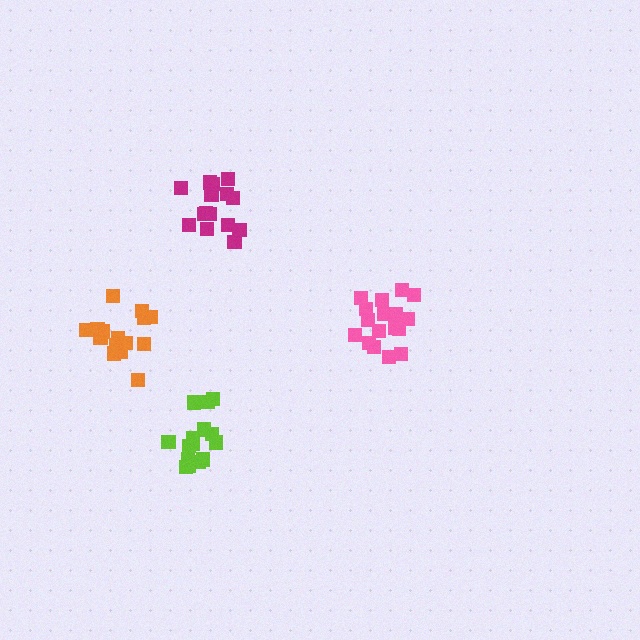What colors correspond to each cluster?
The clusters are colored: magenta, pink, orange, lime.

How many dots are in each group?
Group 1: 16 dots, Group 2: 17 dots, Group 3: 15 dots, Group 4: 15 dots (63 total).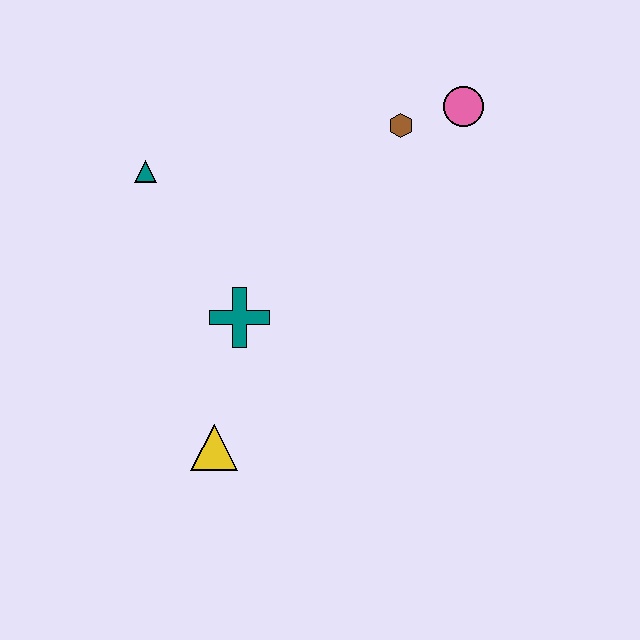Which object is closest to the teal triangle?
The teal cross is closest to the teal triangle.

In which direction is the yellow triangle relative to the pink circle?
The yellow triangle is below the pink circle.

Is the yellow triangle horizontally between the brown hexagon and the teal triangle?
Yes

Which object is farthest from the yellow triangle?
The pink circle is farthest from the yellow triangle.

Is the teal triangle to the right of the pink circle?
No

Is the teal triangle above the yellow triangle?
Yes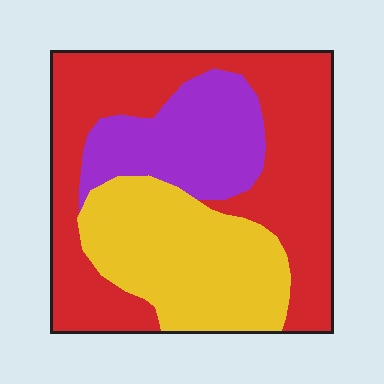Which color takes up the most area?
Red, at roughly 50%.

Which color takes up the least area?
Purple, at roughly 20%.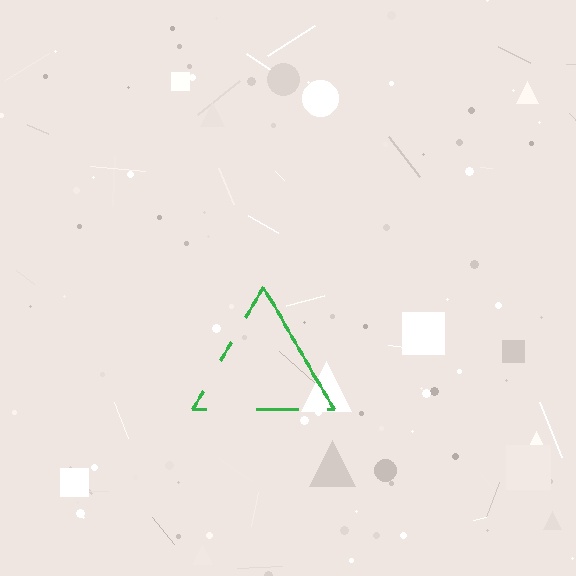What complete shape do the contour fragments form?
The contour fragments form a triangle.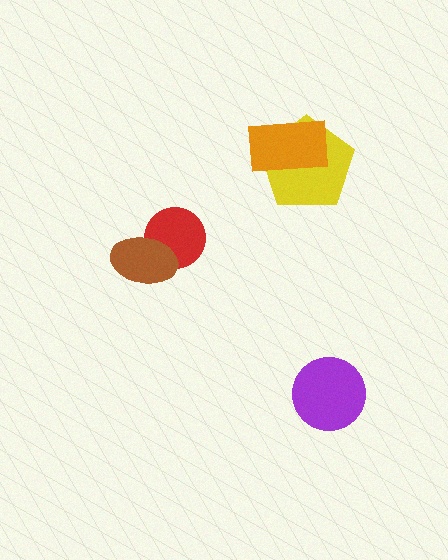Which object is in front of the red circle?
The brown ellipse is in front of the red circle.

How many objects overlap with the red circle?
1 object overlaps with the red circle.